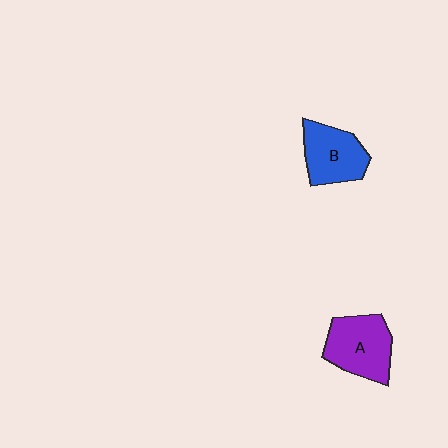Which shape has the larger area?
Shape A (purple).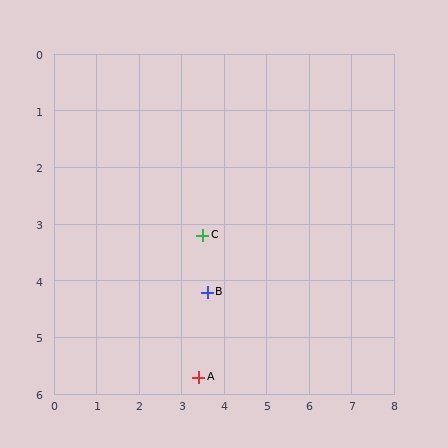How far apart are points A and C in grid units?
Points A and C are about 2.5 grid units apart.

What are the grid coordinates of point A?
Point A is at approximately (3.4, 5.7).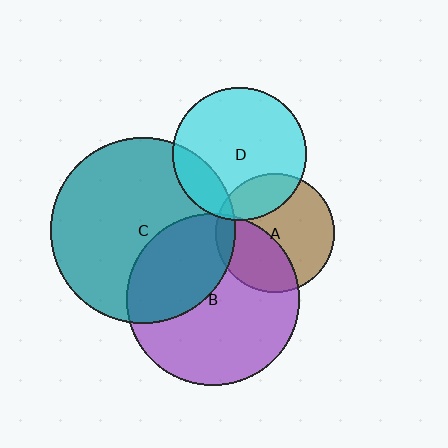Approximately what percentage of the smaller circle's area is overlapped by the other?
Approximately 20%.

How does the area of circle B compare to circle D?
Approximately 1.7 times.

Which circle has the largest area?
Circle C (teal).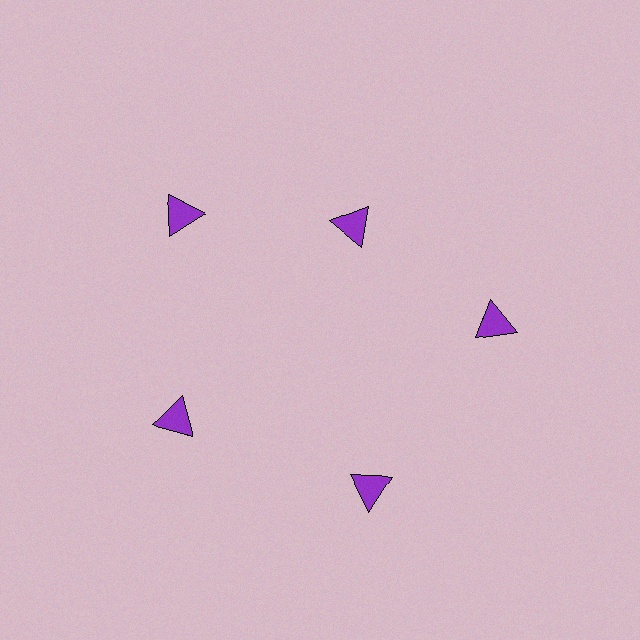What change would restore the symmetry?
The symmetry would be restored by moving it outward, back onto the ring so that all 5 triangles sit at equal angles and equal distance from the center.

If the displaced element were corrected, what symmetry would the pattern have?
It would have 5-fold rotational symmetry — the pattern would map onto itself every 72 degrees.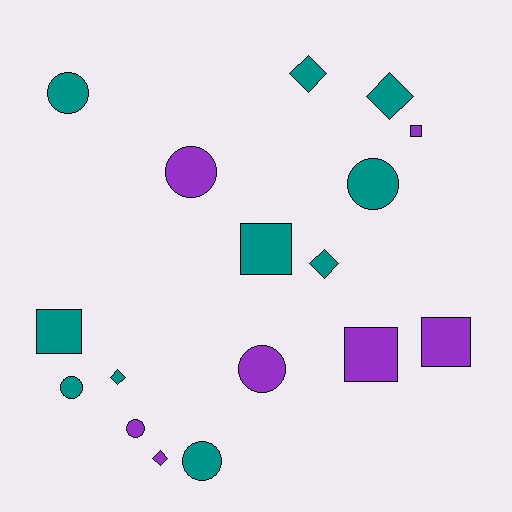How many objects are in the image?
There are 17 objects.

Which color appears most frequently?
Teal, with 10 objects.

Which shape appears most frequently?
Circle, with 7 objects.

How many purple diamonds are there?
There is 1 purple diamond.